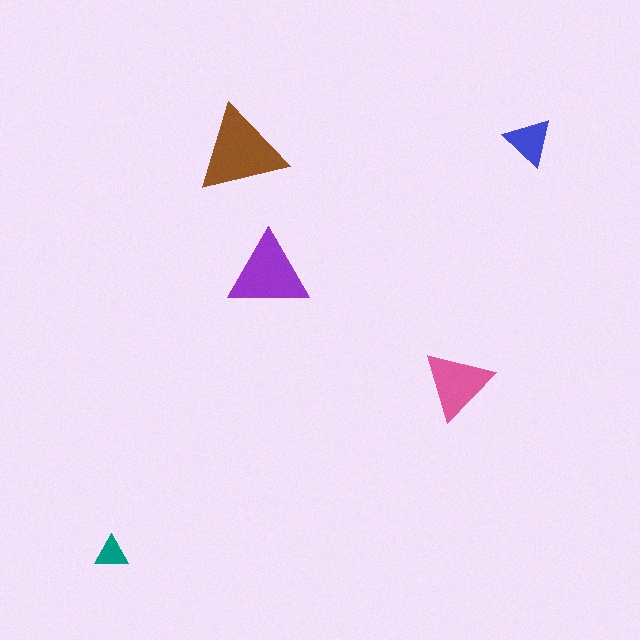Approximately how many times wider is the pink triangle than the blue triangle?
About 1.5 times wider.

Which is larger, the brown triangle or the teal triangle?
The brown one.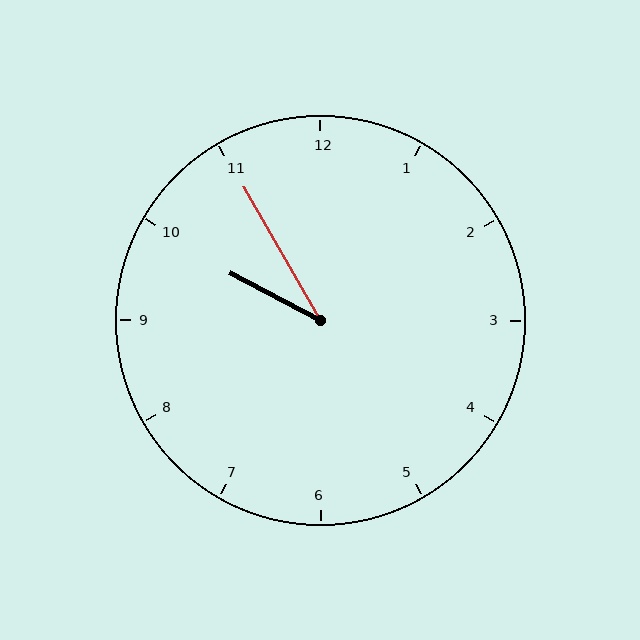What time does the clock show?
9:55.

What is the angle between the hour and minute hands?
Approximately 32 degrees.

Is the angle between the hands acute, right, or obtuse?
It is acute.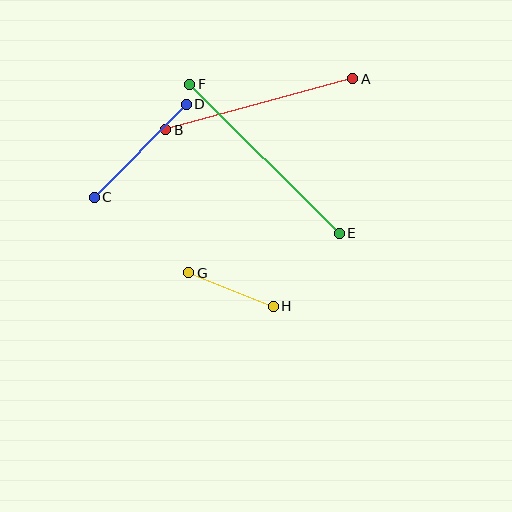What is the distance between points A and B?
The distance is approximately 194 pixels.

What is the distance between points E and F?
The distance is approximately 211 pixels.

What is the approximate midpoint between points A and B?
The midpoint is at approximately (259, 104) pixels.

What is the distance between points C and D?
The distance is approximately 131 pixels.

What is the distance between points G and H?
The distance is approximately 91 pixels.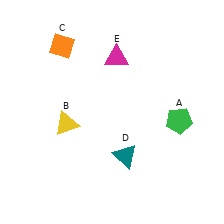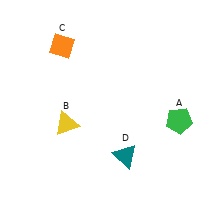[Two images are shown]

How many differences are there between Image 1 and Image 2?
There is 1 difference between the two images.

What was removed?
The magenta triangle (E) was removed in Image 2.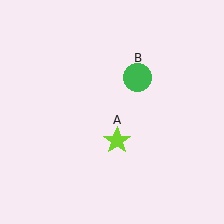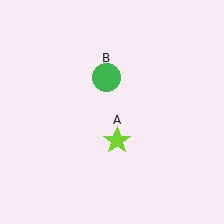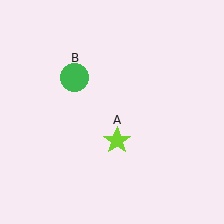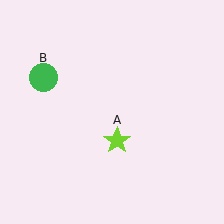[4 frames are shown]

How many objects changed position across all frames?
1 object changed position: green circle (object B).